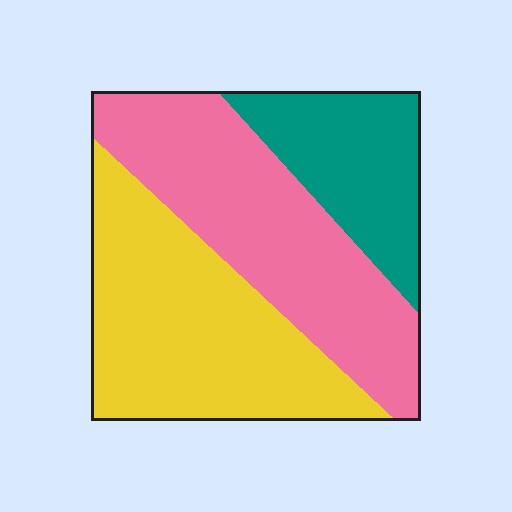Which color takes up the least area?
Teal, at roughly 20%.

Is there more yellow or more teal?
Yellow.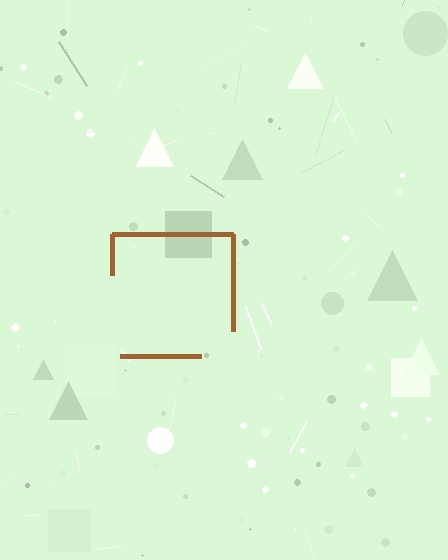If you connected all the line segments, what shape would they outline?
They would outline a square.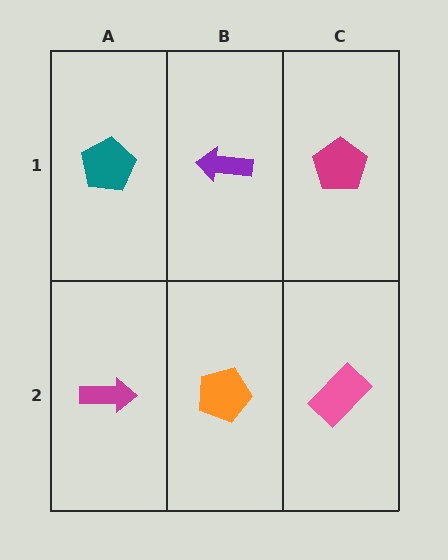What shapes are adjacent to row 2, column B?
A purple arrow (row 1, column B), a magenta arrow (row 2, column A), a pink rectangle (row 2, column C).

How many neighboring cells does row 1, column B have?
3.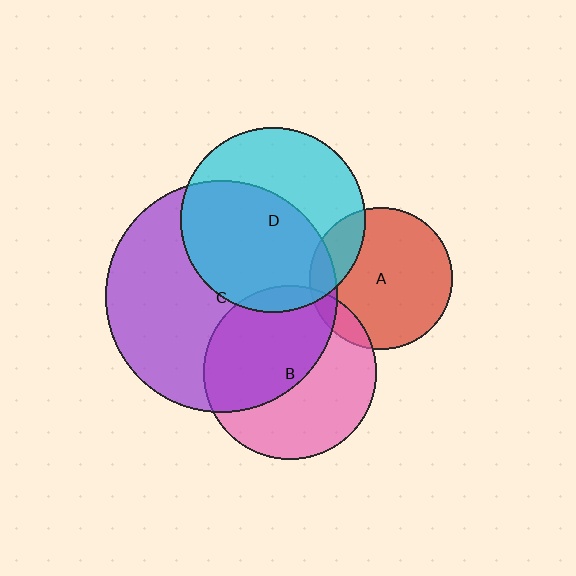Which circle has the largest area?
Circle C (purple).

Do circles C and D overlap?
Yes.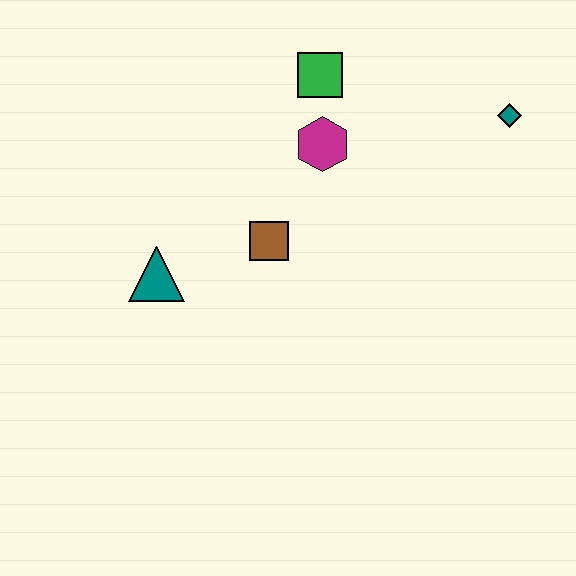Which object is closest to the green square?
The magenta hexagon is closest to the green square.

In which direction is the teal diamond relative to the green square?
The teal diamond is to the right of the green square.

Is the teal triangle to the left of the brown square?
Yes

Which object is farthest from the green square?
The teal triangle is farthest from the green square.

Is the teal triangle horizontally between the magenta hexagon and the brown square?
No